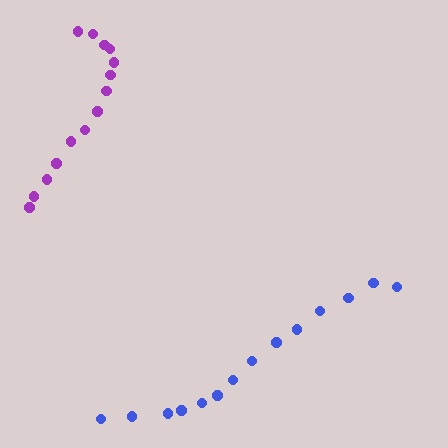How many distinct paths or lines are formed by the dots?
There are 2 distinct paths.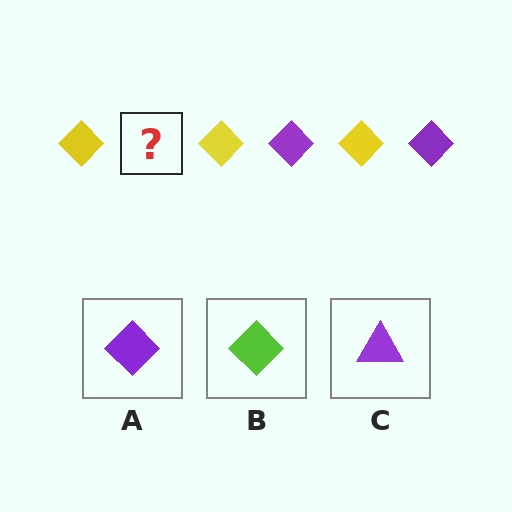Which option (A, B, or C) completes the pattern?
A.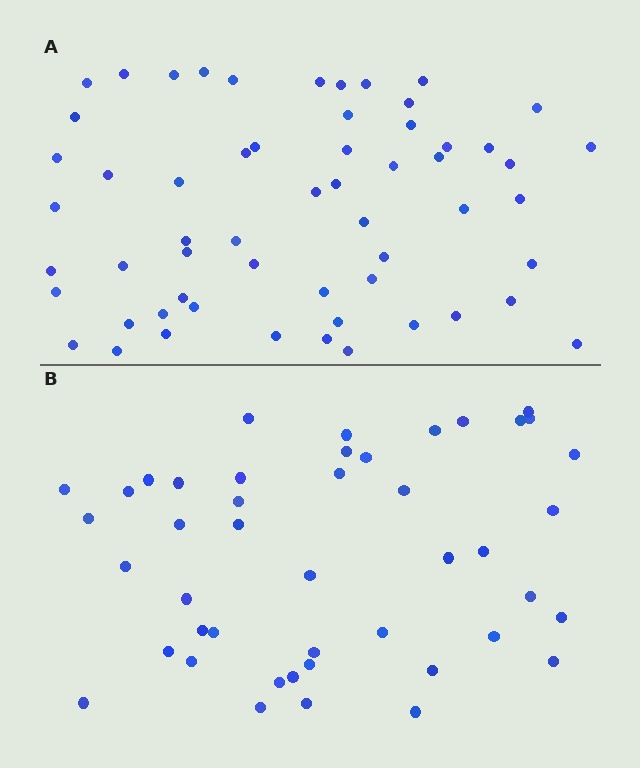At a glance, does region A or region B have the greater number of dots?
Region A (the top region) has more dots.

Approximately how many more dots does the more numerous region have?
Region A has approximately 15 more dots than region B.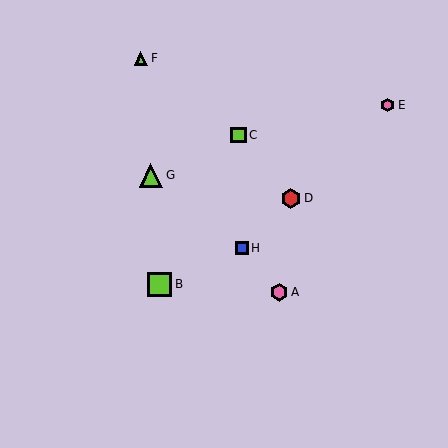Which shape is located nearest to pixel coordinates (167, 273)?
The lime square (labeled B) at (160, 284) is nearest to that location.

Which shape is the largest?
The lime square (labeled B) is the largest.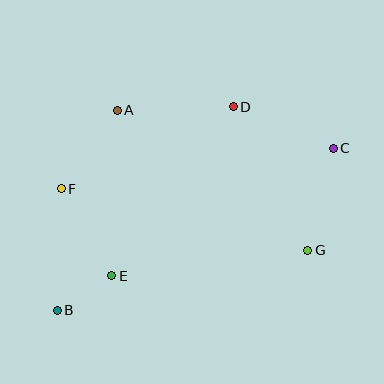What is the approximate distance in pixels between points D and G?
The distance between D and G is approximately 162 pixels.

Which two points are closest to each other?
Points B and E are closest to each other.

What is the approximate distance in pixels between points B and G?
The distance between B and G is approximately 258 pixels.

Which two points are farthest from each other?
Points B and C are farthest from each other.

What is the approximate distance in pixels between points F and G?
The distance between F and G is approximately 254 pixels.